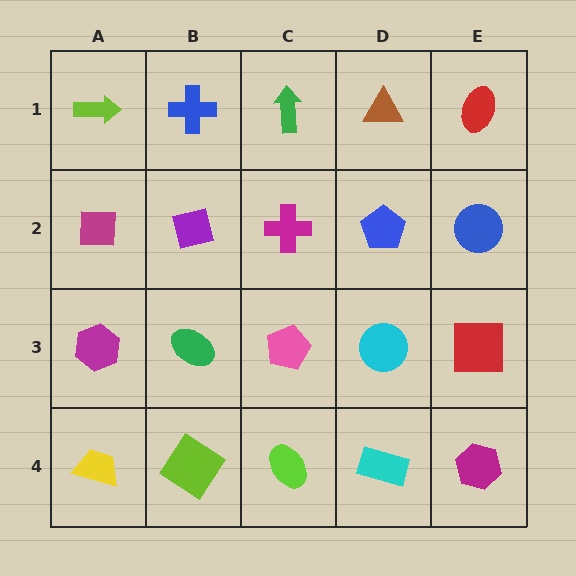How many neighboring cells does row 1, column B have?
3.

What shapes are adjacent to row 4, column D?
A cyan circle (row 3, column D), a lime ellipse (row 4, column C), a magenta hexagon (row 4, column E).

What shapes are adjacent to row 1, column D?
A blue pentagon (row 2, column D), a green arrow (row 1, column C), a red ellipse (row 1, column E).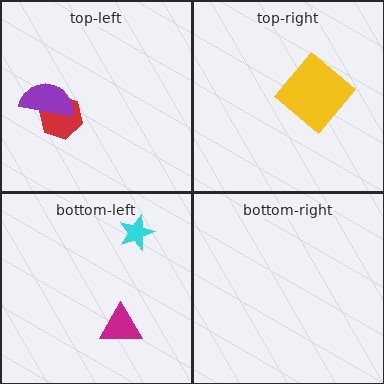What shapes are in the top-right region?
The yellow diamond.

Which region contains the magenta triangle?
The bottom-left region.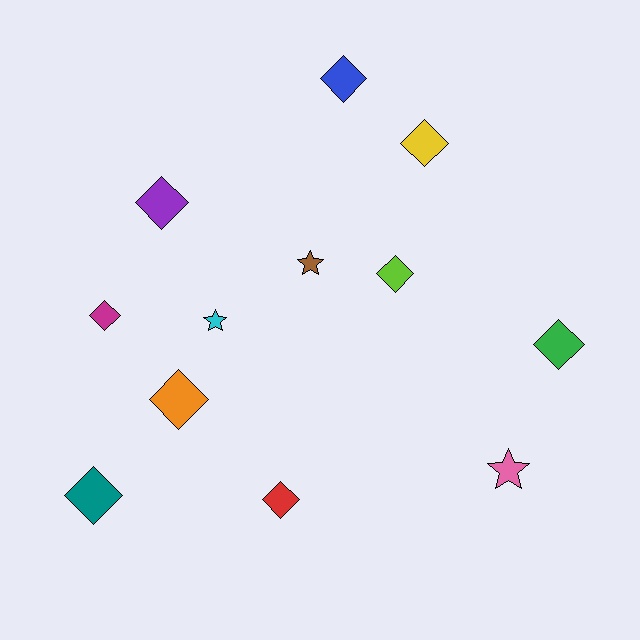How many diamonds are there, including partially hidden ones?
There are 9 diamonds.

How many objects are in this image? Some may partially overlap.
There are 12 objects.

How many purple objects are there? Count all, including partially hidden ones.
There is 1 purple object.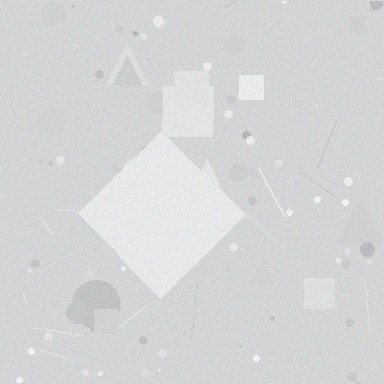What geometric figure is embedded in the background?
A diamond is embedded in the background.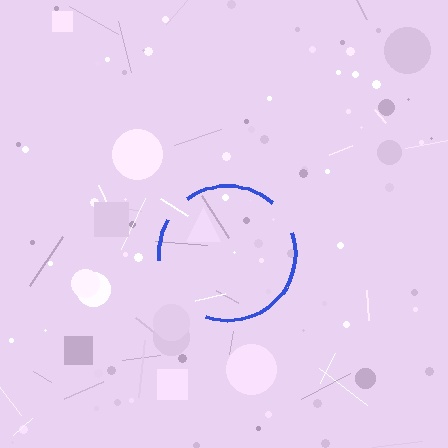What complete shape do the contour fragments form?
The contour fragments form a circle.